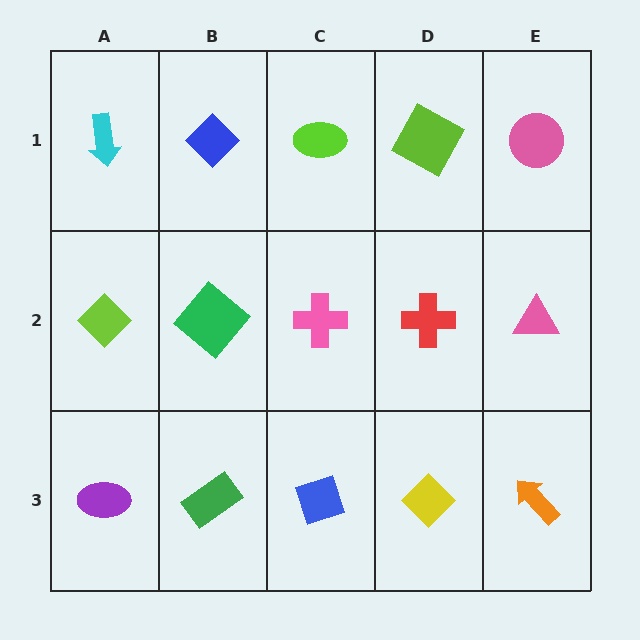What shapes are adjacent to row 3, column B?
A green diamond (row 2, column B), a purple ellipse (row 3, column A), a blue diamond (row 3, column C).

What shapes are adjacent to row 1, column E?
A pink triangle (row 2, column E), a lime square (row 1, column D).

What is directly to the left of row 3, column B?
A purple ellipse.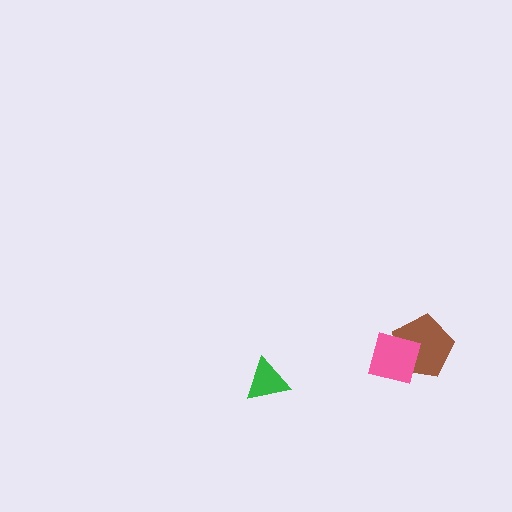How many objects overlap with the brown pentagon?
1 object overlaps with the brown pentagon.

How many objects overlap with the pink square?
1 object overlaps with the pink square.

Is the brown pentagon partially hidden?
Yes, it is partially covered by another shape.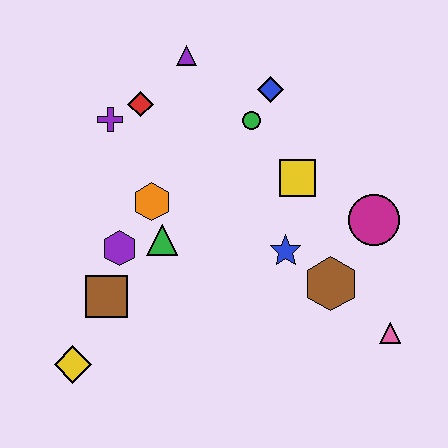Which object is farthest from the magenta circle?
The yellow diamond is farthest from the magenta circle.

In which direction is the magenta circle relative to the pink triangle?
The magenta circle is above the pink triangle.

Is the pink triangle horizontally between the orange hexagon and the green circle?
No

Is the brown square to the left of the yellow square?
Yes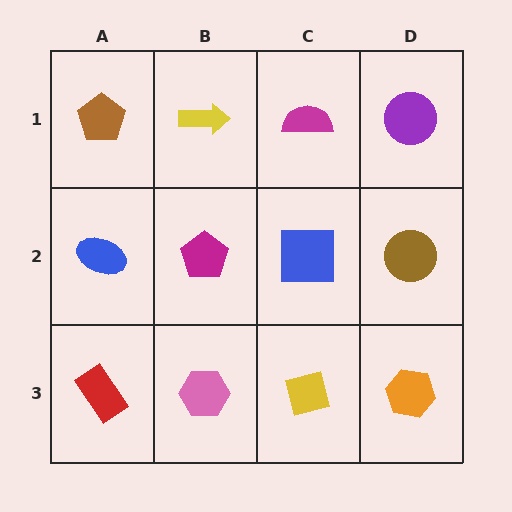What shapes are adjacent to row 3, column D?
A brown circle (row 2, column D), a yellow square (row 3, column C).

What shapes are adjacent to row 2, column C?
A magenta semicircle (row 1, column C), a yellow square (row 3, column C), a magenta pentagon (row 2, column B), a brown circle (row 2, column D).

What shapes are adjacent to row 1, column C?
A blue square (row 2, column C), a yellow arrow (row 1, column B), a purple circle (row 1, column D).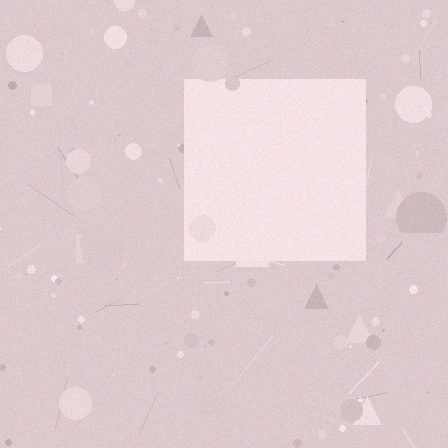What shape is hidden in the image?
A square is hidden in the image.